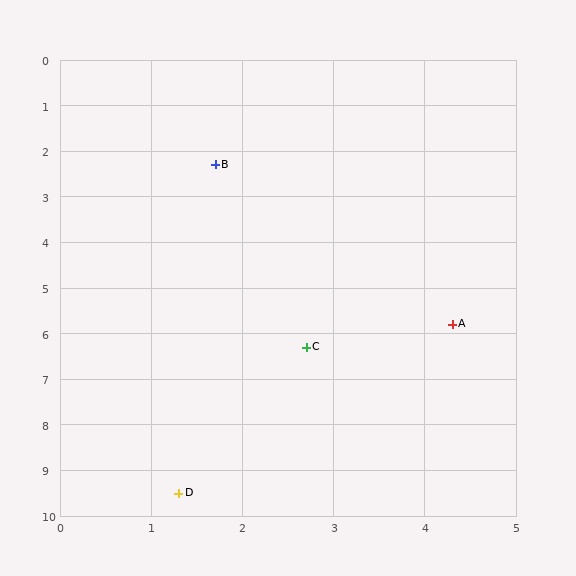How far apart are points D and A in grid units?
Points D and A are about 4.8 grid units apart.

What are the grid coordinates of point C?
Point C is at approximately (2.7, 6.3).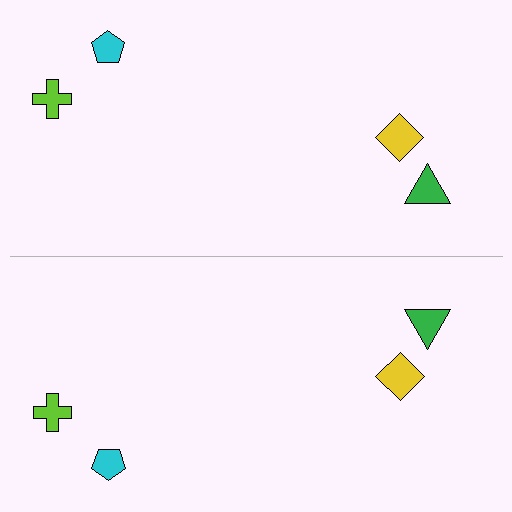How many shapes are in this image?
There are 8 shapes in this image.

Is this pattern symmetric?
Yes, this pattern has bilateral (reflection) symmetry.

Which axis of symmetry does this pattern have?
The pattern has a horizontal axis of symmetry running through the center of the image.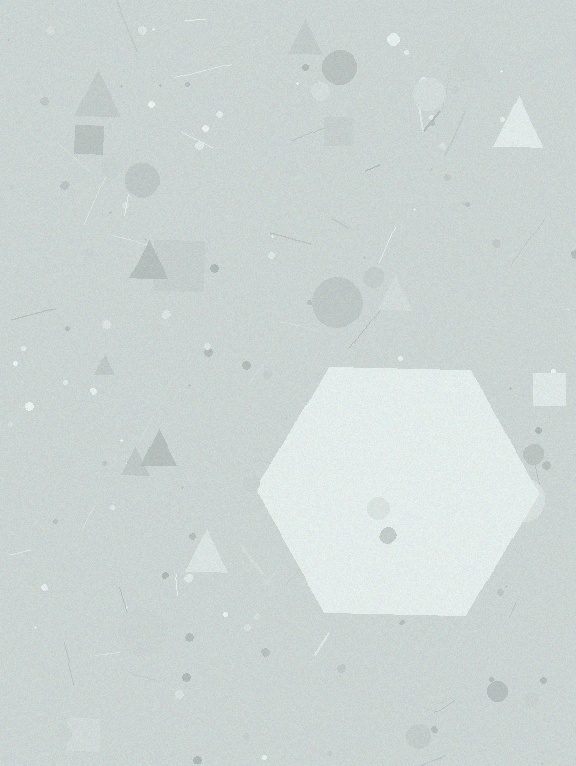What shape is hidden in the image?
A hexagon is hidden in the image.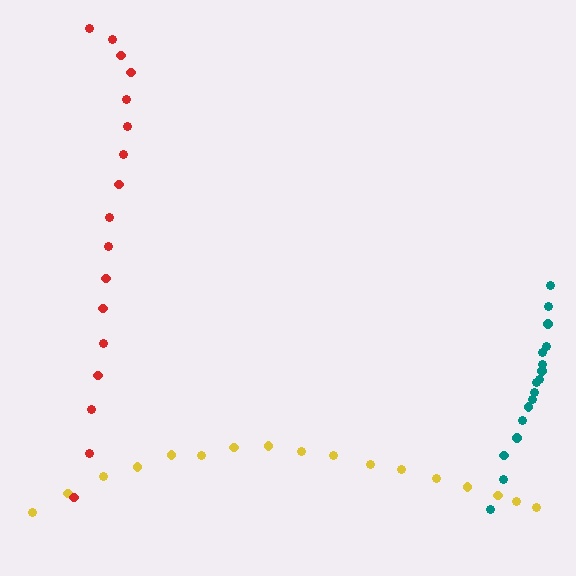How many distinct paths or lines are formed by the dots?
There are 3 distinct paths.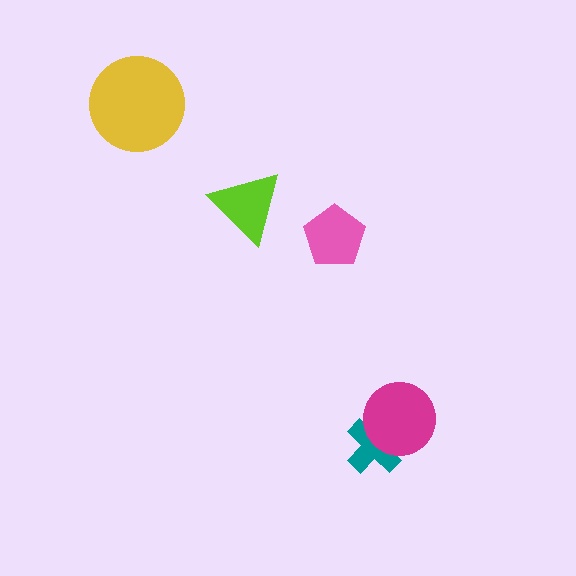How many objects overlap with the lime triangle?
0 objects overlap with the lime triangle.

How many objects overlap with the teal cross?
1 object overlaps with the teal cross.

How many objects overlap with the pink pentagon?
0 objects overlap with the pink pentagon.